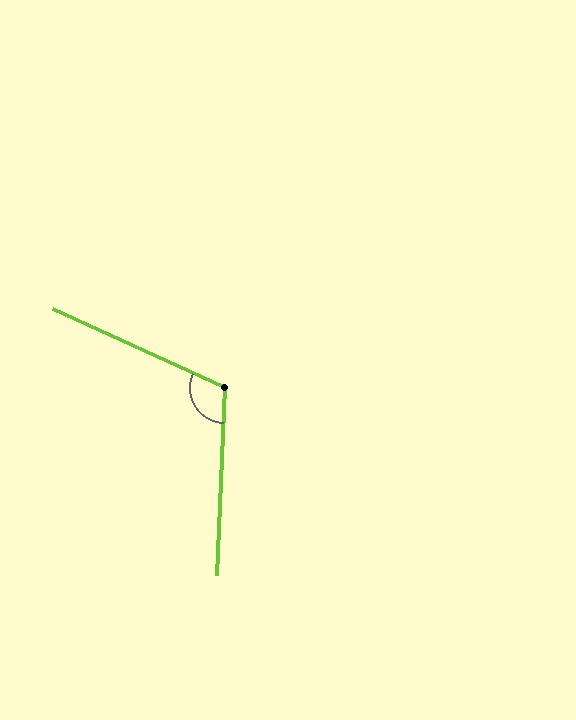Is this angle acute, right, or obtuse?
It is obtuse.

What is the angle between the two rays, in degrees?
Approximately 112 degrees.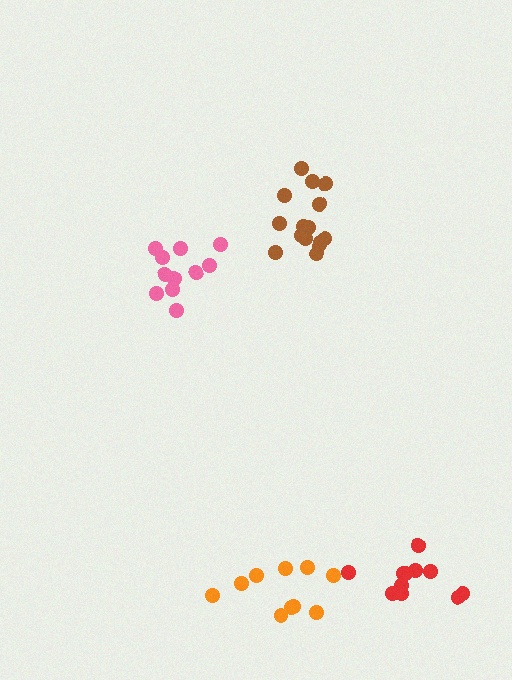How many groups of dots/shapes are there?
There are 4 groups.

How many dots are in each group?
Group 1: 10 dots, Group 2: 11 dots, Group 3: 11 dots, Group 4: 15 dots (47 total).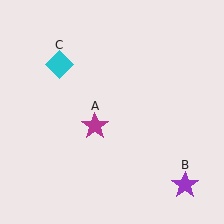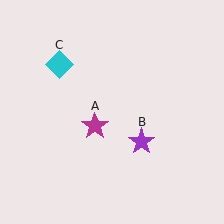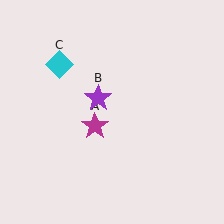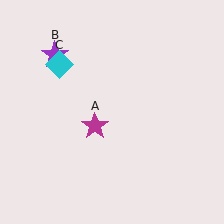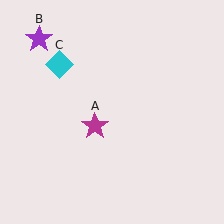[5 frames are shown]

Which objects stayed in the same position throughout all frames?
Magenta star (object A) and cyan diamond (object C) remained stationary.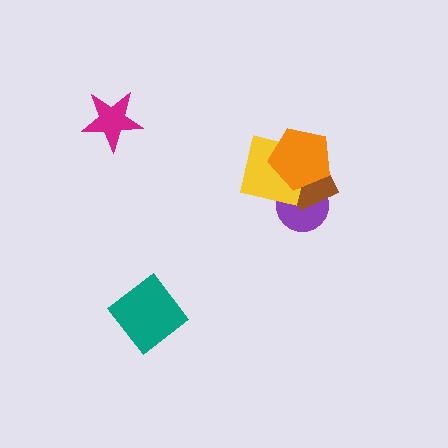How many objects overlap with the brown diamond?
3 objects overlap with the brown diamond.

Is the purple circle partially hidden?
Yes, it is partially covered by another shape.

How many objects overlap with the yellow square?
3 objects overlap with the yellow square.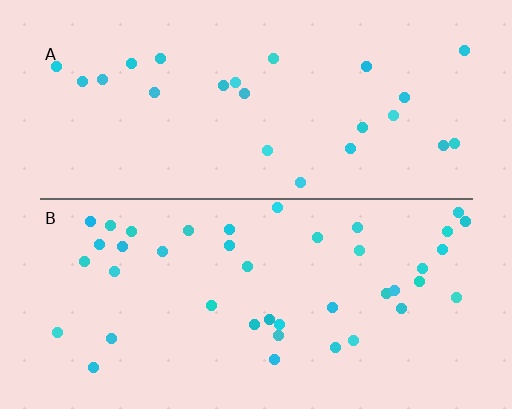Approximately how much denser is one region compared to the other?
Approximately 1.8× — region B over region A.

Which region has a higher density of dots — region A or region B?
B (the bottom).